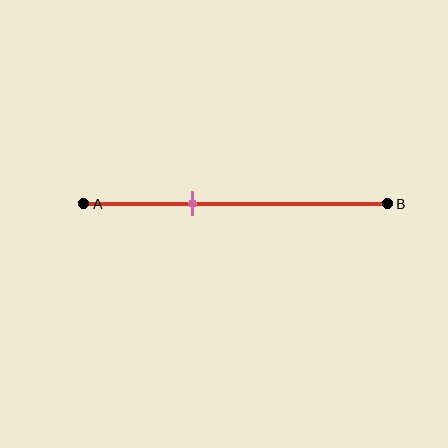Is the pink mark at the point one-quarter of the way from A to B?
No, the mark is at about 35% from A, not at the 25% one-quarter point.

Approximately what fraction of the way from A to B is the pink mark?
The pink mark is approximately 35% of the way from A to B.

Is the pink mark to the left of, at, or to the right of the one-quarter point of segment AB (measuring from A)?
The pink mark is to the right of the one-quarter point of segment AB.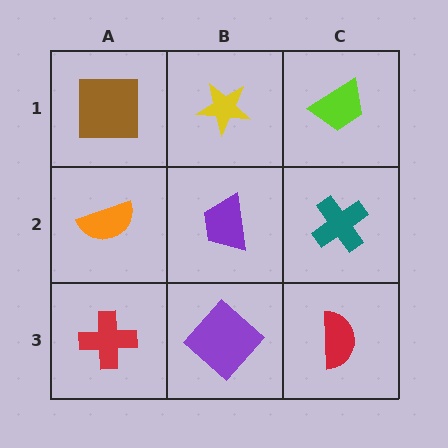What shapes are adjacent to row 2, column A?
A brown square (row 1, column A), a red cross (row 3, column A), a purple trapezoid (row 2, column B).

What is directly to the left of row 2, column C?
A purple trapezoid.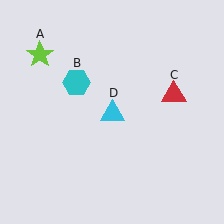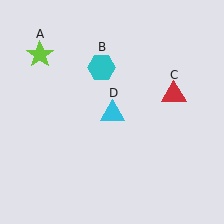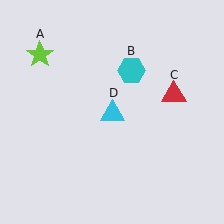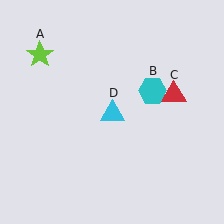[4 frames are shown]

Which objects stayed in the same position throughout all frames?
Lime star (object A) and red triangle (object C) and cyan triangle (object D) remained stationary.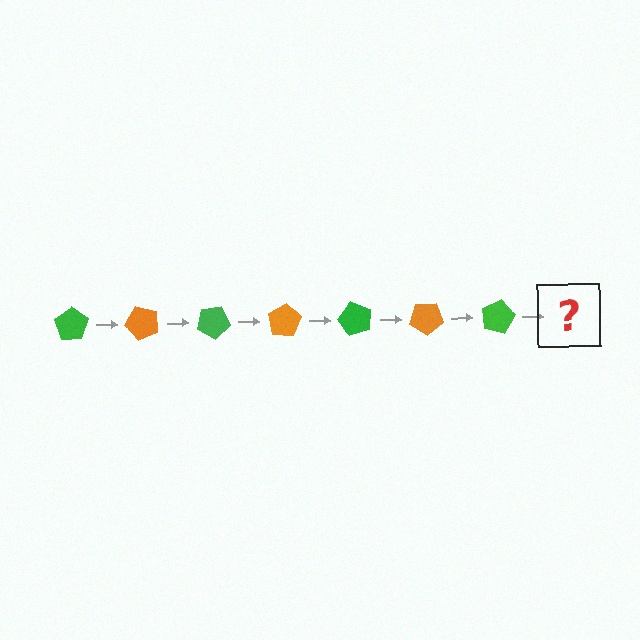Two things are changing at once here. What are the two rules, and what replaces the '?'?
The two rules are that it rotates 50 degrees each step and the color cycles through green and orange. The '?' should be an orange pentagon, rotated 350 degrees from the start.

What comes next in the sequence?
The next element should be an orange pentagon, rotated 350 degrees from the start.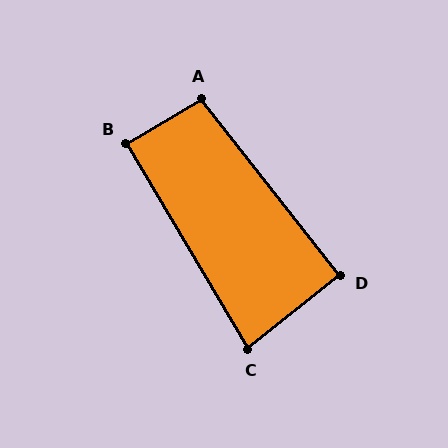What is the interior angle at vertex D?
Approximately 90 degrees (approximately right).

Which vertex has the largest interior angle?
A, at approximately 98 degrees.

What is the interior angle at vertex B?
Approximately 90 degrees (approximately right).